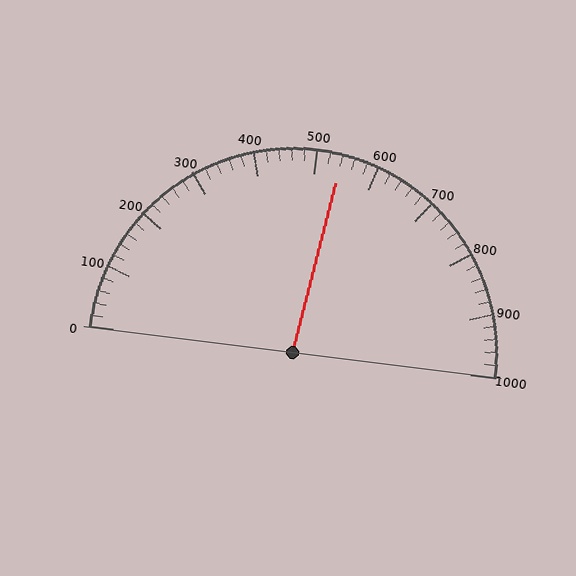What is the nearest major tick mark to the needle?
The nearest major tick mark is 500.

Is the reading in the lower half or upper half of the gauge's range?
The reading is in the upper half of the range (0 to 1000).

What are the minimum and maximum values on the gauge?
The gauge ranges from 0 to 1000.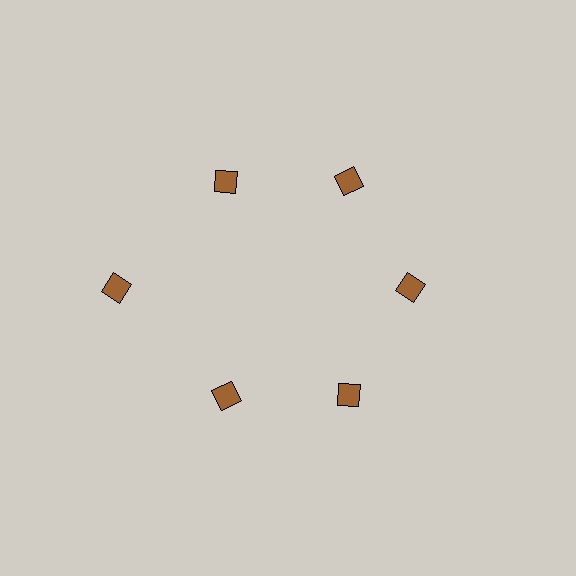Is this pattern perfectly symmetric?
No. The 6 brown diamonds are arranged in a ring, but one element near the 9 o'clock position is pushed outward from the center, breaking the 6-fold rotational symmetry.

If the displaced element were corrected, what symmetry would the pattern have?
It would have 6-fold rotational symmetry — the pattern would map onto itself every 60 degrees.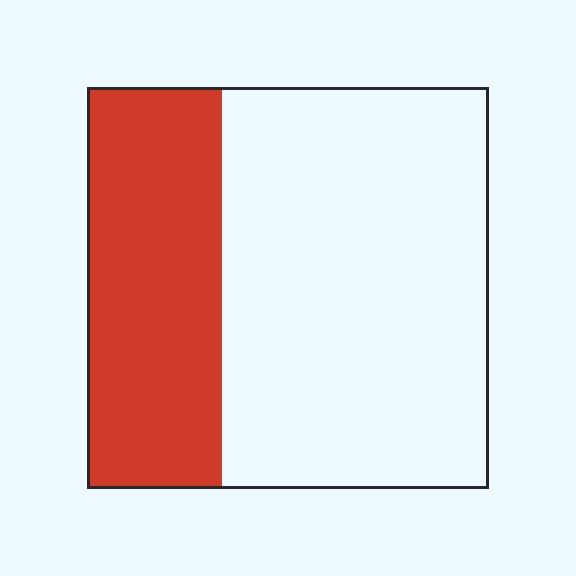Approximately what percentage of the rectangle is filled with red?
Approximately 35%.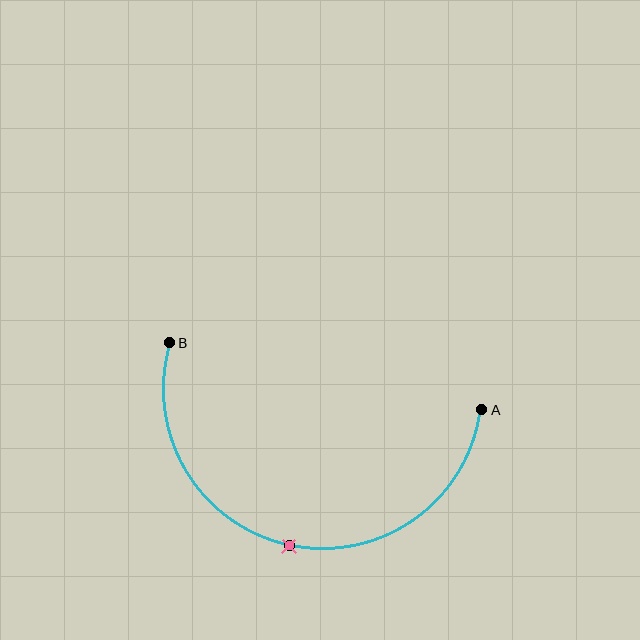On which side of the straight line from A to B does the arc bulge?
The arc bulges below the straight line connecting A and B.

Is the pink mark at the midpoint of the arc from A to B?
Yes. The pink mark lies on the arc at equal arc-length from both A and B — it is the arc midpoint.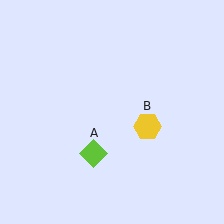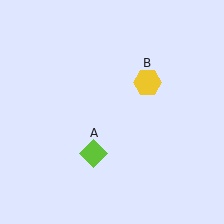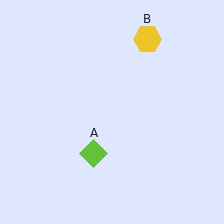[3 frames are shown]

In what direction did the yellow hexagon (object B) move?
The yellow hexagon (object B) moved up.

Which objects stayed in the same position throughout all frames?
Lime diamond (object A) remained stationary.